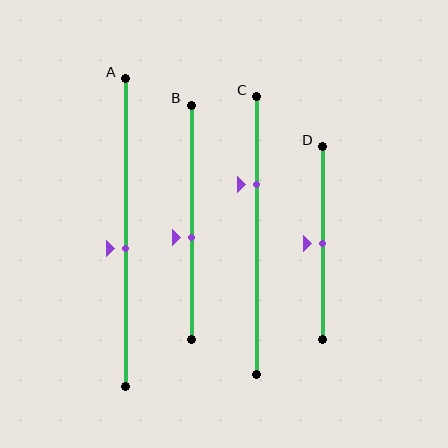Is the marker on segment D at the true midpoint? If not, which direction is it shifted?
Yes, the marker on segment D is at the true midpoint.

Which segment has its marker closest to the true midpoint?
Segment D has its marker closest to the true midpoint.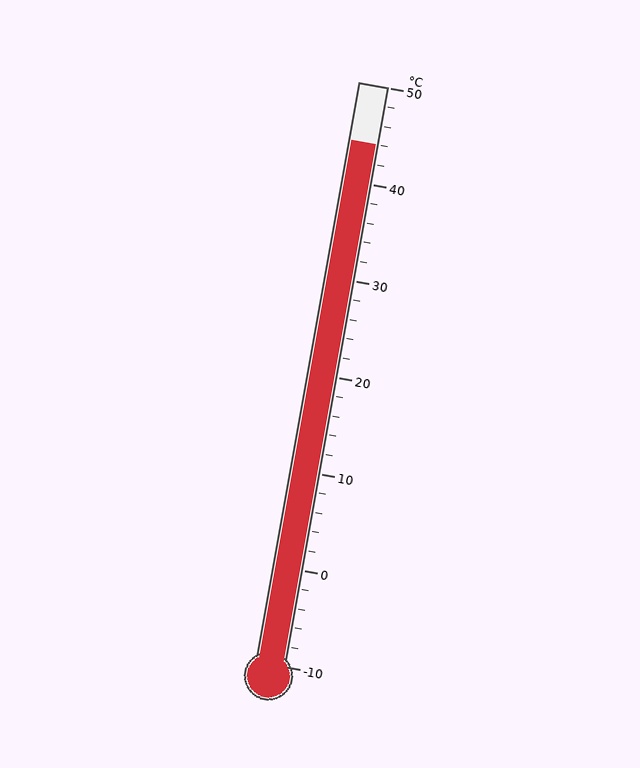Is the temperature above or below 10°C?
The temperature is above 10°C.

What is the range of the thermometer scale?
The thermometer scale ranges from -10°C to 50°C.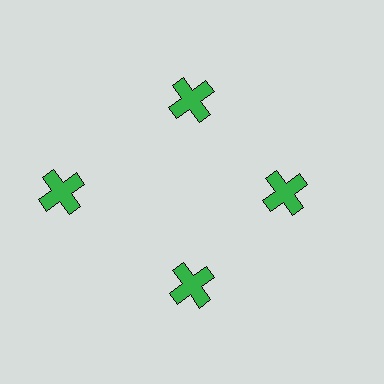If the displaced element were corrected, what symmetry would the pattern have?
It would have 4-fold rotational symmetry — the pattern would map onto itself every 90 degrees.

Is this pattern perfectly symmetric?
No. The 4 green crosses are arranged in a ring, but one element near the 9 o'clock position is pushed outward from the center, breaking the 4-fold rotational symmetry.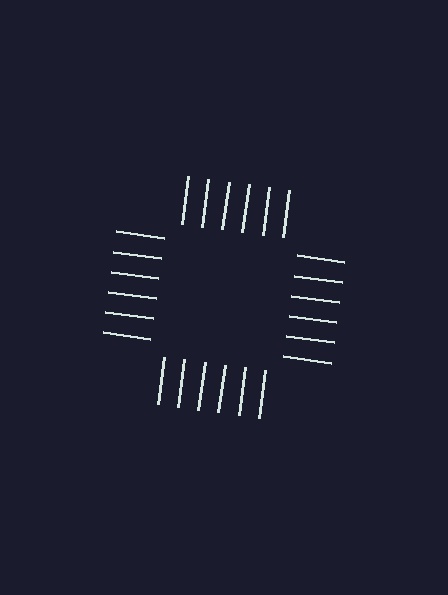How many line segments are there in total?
24 — 6 along each of the 4 edges.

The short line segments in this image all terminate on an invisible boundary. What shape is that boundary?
An illusory square — the line segments terminate on its edges but no continuous stroke is drawn.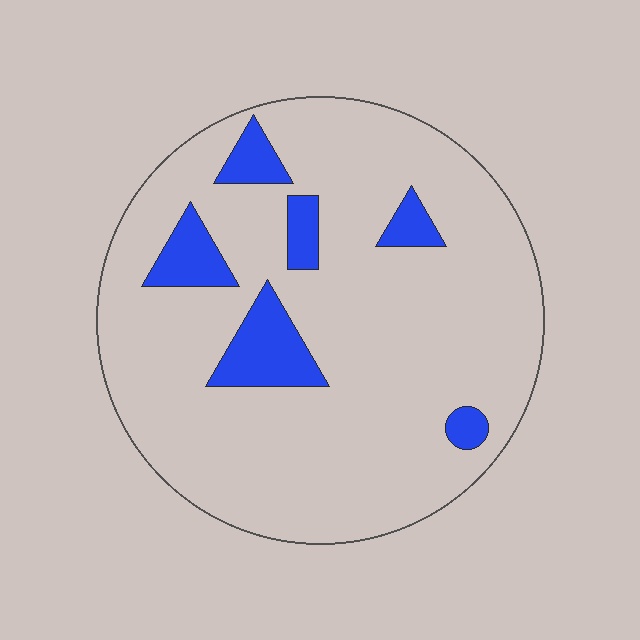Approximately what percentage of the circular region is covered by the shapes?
Approximately 15%.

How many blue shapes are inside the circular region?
6.